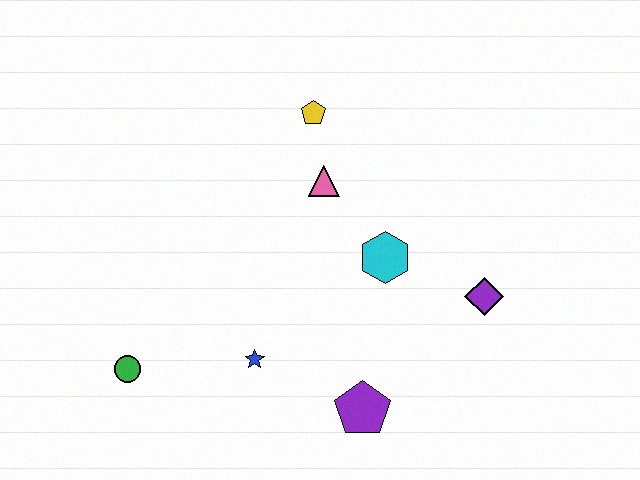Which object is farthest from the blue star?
The yellow pentagon is farthest from the blue star.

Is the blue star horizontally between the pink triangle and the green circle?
Yes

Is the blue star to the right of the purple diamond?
No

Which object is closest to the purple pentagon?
The blue star is closest to the purple pentagon.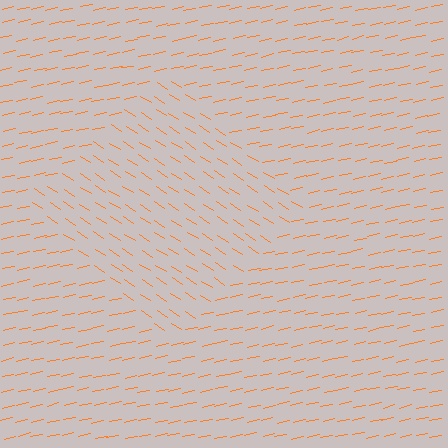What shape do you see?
I see a diamond.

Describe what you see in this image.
The image is filled with small orange line segments. A diamond region in the image has lines oriented differently from the surrounding lines, creating a visible texture boundary.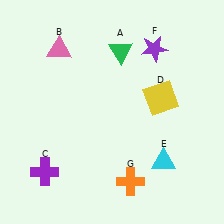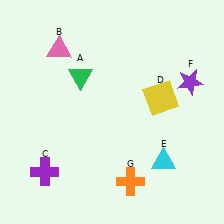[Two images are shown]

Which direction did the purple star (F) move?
The purple star (F) moved right.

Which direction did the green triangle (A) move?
The green triangle (A) moved left.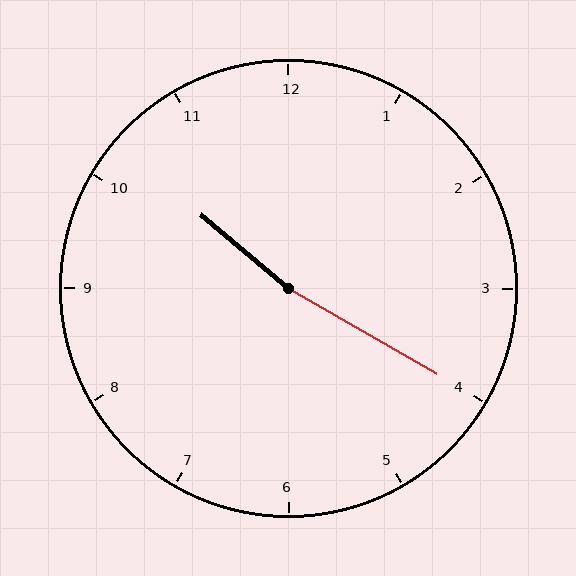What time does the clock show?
10:20.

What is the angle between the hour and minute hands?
Approximately 170 degrees.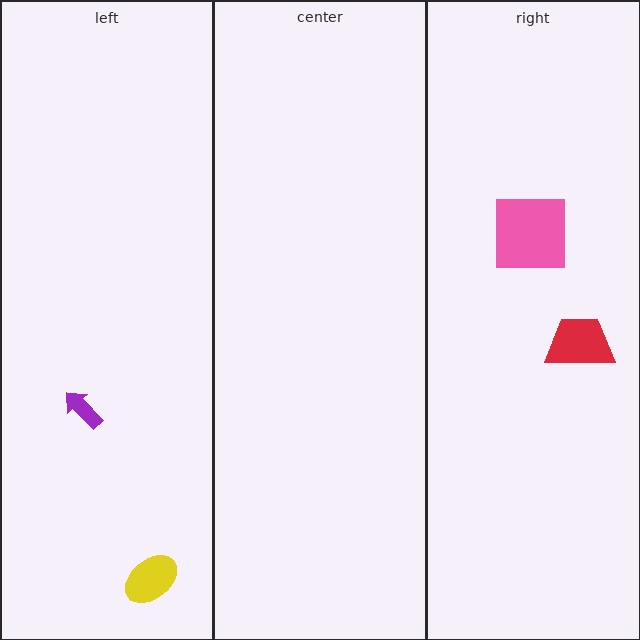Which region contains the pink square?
The right region.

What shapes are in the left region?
The yellow ellipse, the purple arrow.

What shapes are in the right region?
The pink square, the red trapezoid.